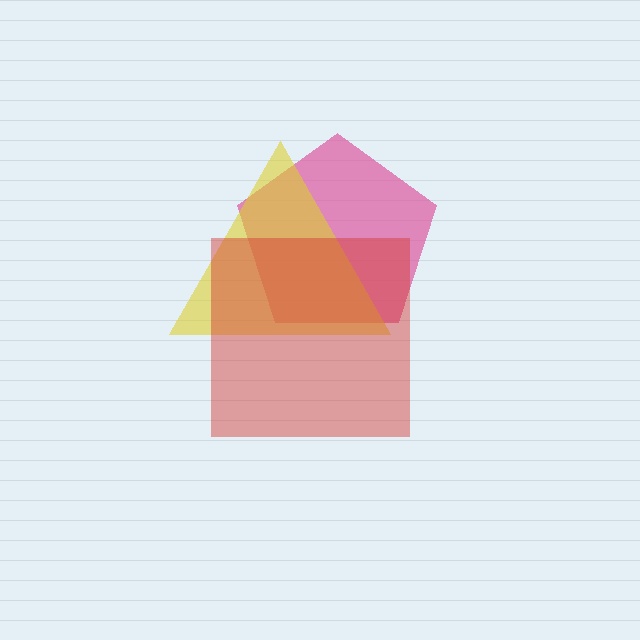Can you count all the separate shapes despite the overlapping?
Yes, there are 3 separate shapes.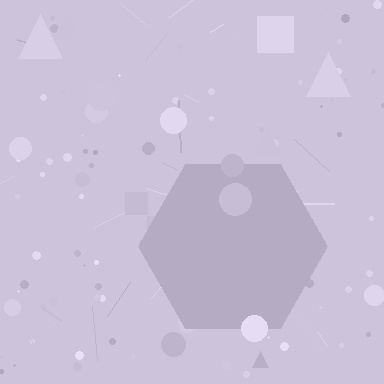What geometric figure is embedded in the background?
A hexagon is embedded in the background.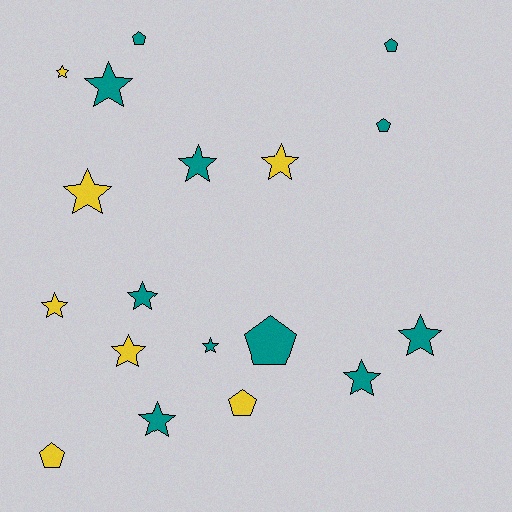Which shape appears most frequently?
Star, with 12 objects.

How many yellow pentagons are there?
There are 2 yellow pentagons.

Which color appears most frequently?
Teal, with 11 objects.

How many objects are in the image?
There are 18 objects.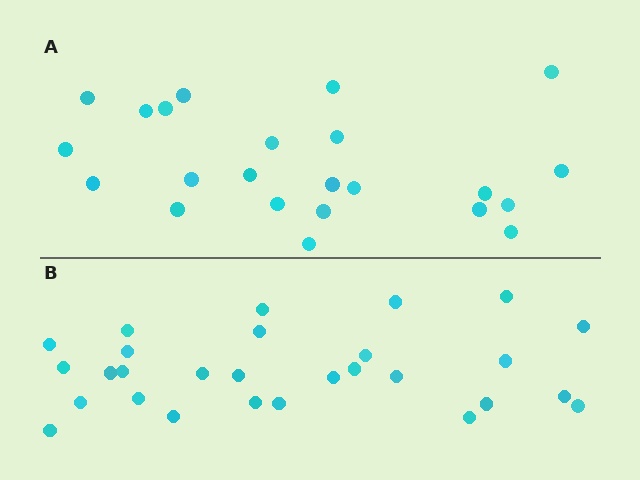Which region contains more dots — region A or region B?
Region B (the bottom region) has more dots.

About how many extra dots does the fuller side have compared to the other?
Region B has about 5 more dots than region A.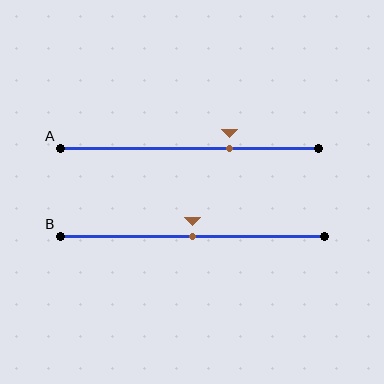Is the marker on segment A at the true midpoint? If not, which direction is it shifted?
No, the marker on segment A is shifted to the right by about 16% of the segment length.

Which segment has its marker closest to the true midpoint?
Segment B has its marker closest to the true midpoint.